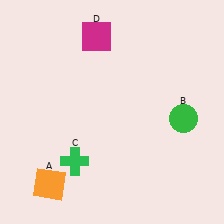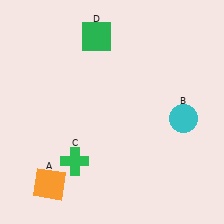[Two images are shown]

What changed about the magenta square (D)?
In Image 1, D is magenta. In Image 2, it changed to green.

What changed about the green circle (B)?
In Image 1, B is green. In Image 2, it changed to cyan.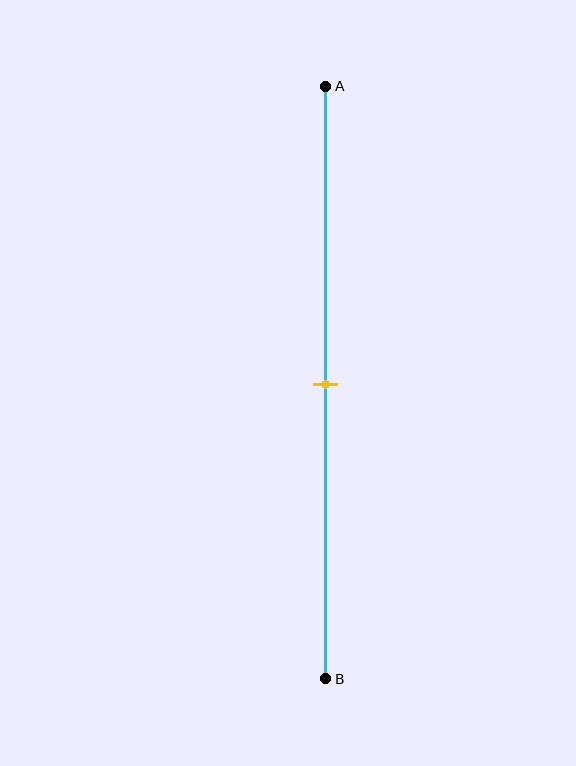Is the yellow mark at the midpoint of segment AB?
Yes, the mark is approximately at the midpoint.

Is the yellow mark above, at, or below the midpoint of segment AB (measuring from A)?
The yellow mark is approximately at the midpoint of segment AB.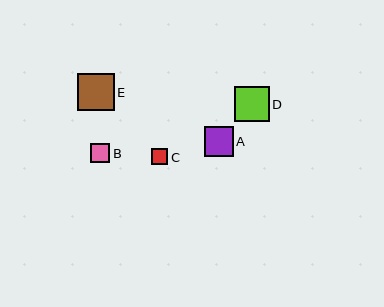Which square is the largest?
Square E is the largest with a size of approximately 37 pixels.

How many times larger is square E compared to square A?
Square E is approximately 1.2 times the size of square A.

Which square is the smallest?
Square C is the smallest with a size of approximately 16 pixels.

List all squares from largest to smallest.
From largest to smallest: E, D, A, B, C.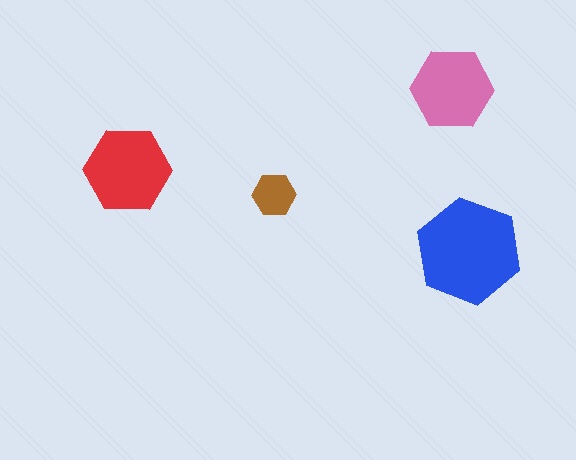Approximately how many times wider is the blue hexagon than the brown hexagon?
About 2.5 times wider.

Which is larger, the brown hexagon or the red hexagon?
The red one.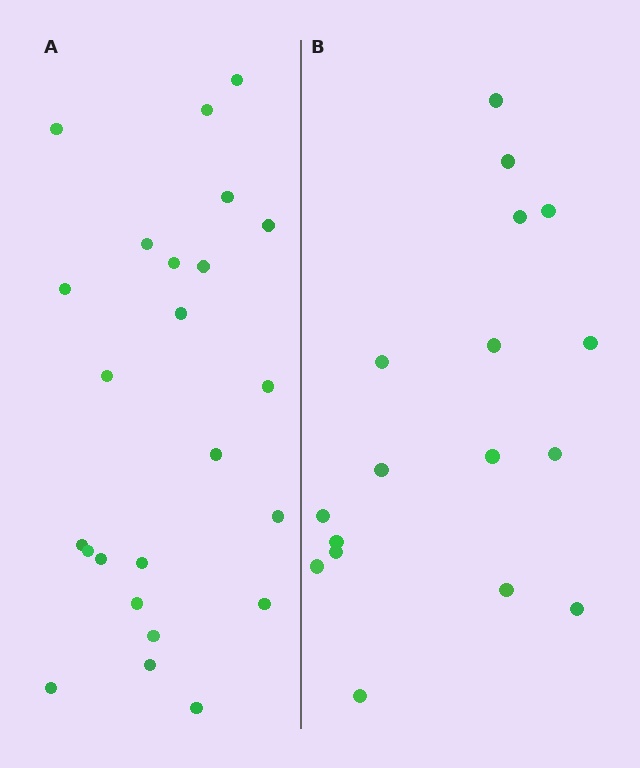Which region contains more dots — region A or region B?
Region A (the left region) has more dots.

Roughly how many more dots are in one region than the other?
Region A has roughly 8 or so more dots than region B.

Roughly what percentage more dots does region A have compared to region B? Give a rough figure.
About 40% more.